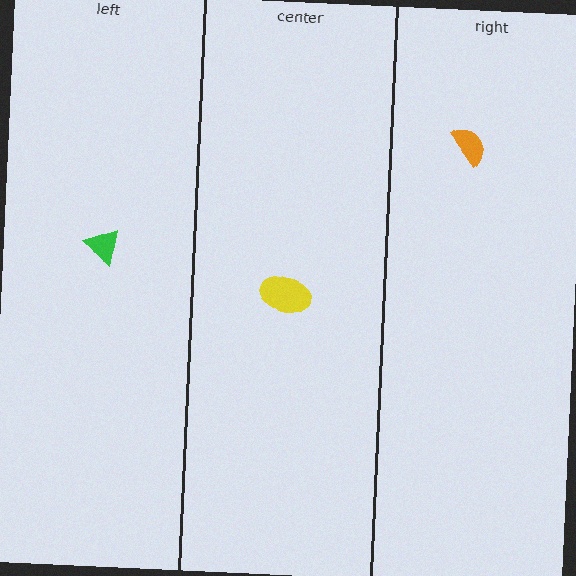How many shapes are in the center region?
1.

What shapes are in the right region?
The orange semicircle.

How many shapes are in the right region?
1.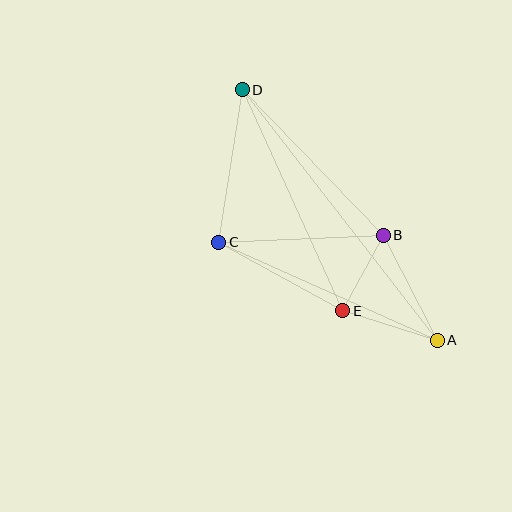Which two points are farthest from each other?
Points A and D are farthest from each other.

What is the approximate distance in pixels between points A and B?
The distance between A and B is approximately 118 pixels.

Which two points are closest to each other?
Points B and E are closest to each other.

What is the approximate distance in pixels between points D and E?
The distance between D and E is approximately 243 pixels.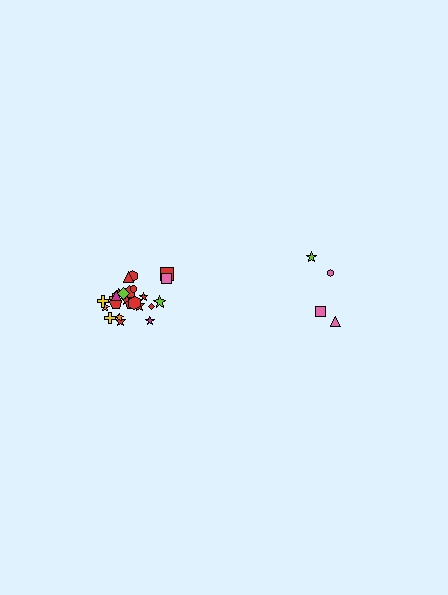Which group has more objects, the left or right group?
The left group.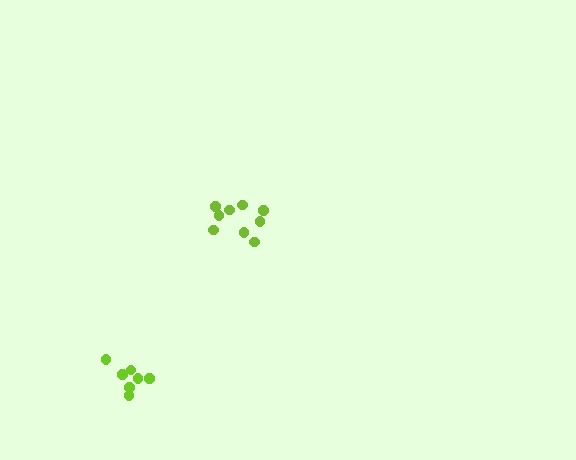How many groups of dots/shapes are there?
There are 2 groups.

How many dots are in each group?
Group 1: 9 dots, Group 2: 7 dots (16 total).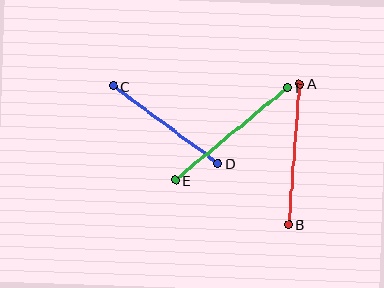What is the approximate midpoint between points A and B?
The midpoint is at approximately (294, 154) pixels.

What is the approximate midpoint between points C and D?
The midpoint is at approximately (166, 125) pixels.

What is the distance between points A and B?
The distance is approximately 141 pixels.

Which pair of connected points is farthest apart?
Points E and F are farthest apart.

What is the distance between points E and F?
The distance is approximately 146 pixels.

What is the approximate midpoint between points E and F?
The midpoint is at approximately (231, 134) pixels.